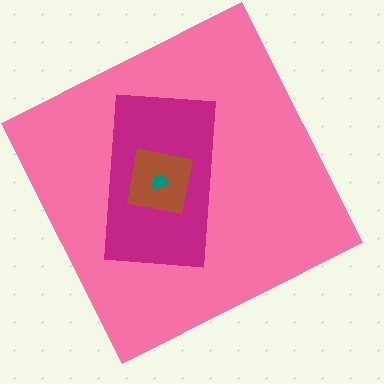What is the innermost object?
The teal trapezoid.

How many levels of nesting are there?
4.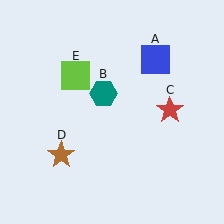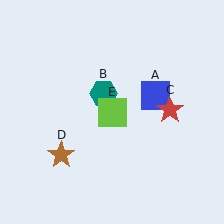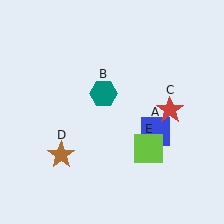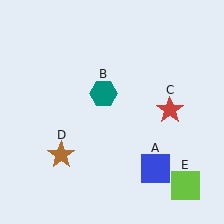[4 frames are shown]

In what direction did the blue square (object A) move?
The blue square (object A) moved down.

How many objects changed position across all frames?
2 objects changed position: blue square (object A), lime square (object E).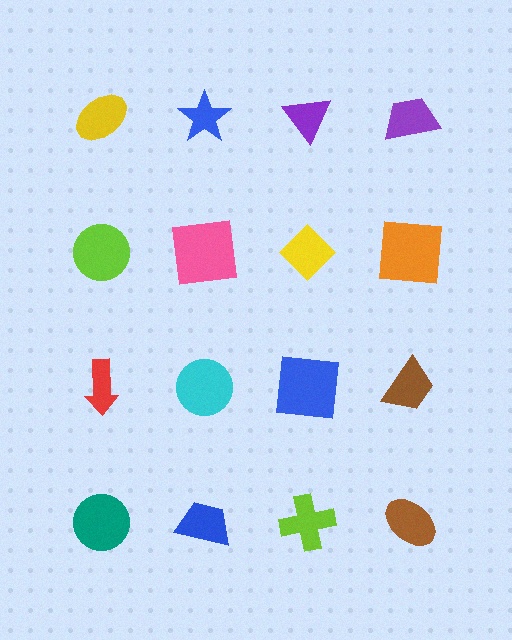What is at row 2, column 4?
An orange square.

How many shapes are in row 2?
4 shapes.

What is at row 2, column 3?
A yellow diamond.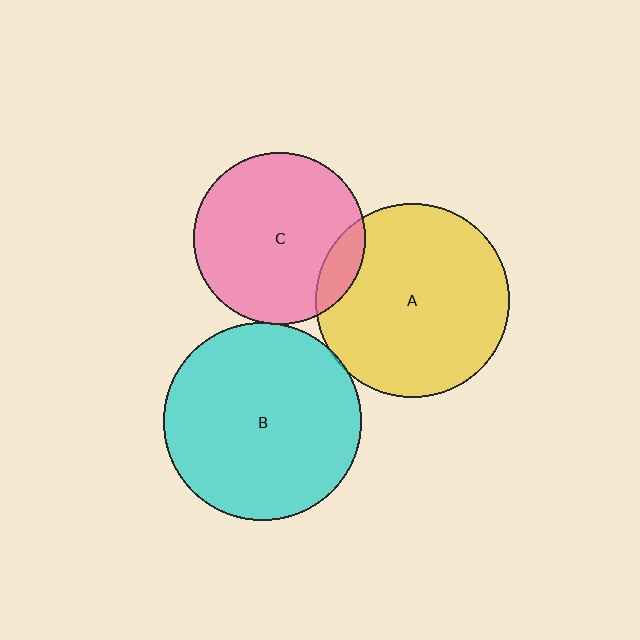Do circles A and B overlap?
Yes.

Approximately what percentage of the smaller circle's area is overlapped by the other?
Approximately 5%.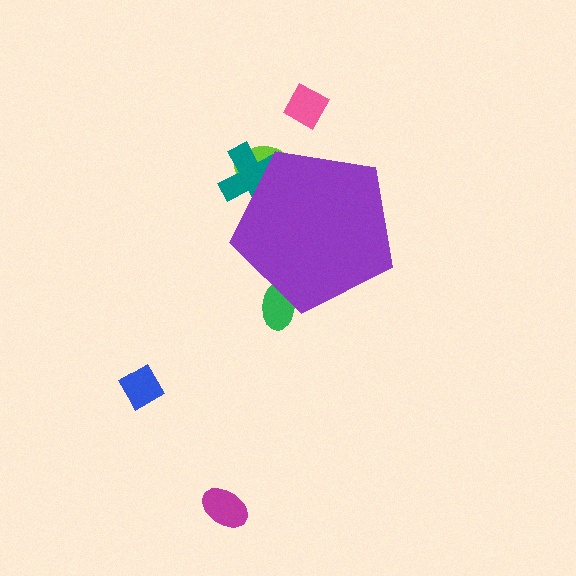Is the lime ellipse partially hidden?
Yes, the lime ellipse is partially hidden behind the purple pentagon.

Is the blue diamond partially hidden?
No, the blue diamond is fully visible.